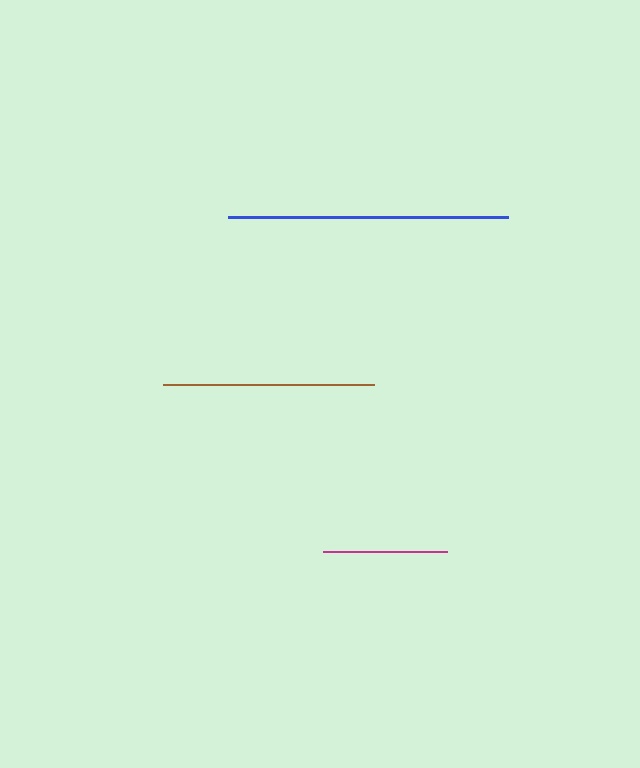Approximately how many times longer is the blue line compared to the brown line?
The blue line is approximately 1.3 times the length of the brown line.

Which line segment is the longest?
The blue line is the longest at approximately 281 pixels.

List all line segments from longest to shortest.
From longest to shortest: blue, brown, magenta.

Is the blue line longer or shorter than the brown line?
The blue line is longer than the brown line.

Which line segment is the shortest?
The magenta line is the shortest at approximately 124 pixels.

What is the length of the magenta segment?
The magenta segment is approximately 124 pixels long.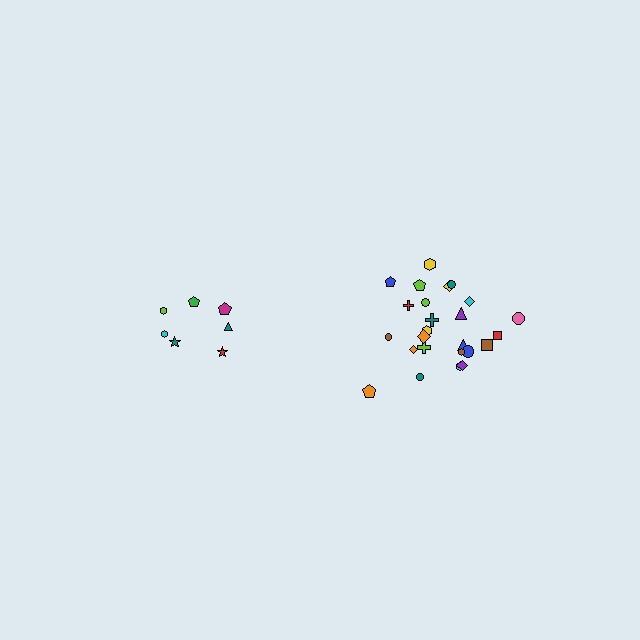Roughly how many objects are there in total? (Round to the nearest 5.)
Roughly 30 objects in total.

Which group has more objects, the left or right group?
The right group.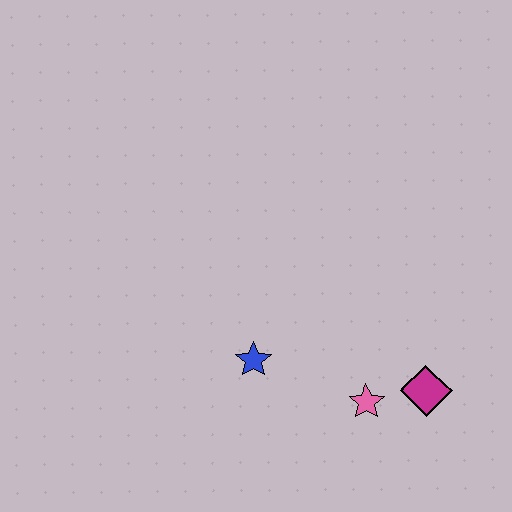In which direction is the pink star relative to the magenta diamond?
The pink star is to the left of the magenta diamond.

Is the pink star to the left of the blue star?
No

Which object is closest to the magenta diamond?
The pink star is closest to the magenta diamond.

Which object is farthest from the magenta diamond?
The blue star is farthest from the magenta diamond.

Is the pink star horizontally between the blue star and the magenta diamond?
Yes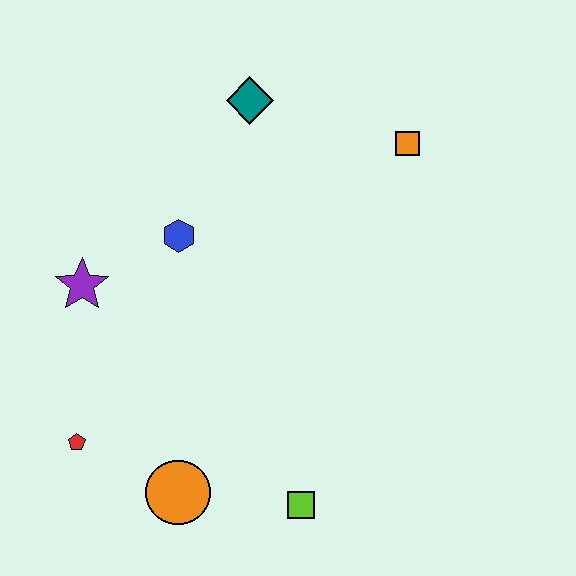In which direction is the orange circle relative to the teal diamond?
The orange circle is below the teal diamond.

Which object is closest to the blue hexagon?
The purple star is closest to the blue hexagon.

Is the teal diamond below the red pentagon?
No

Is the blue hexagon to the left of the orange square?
Yes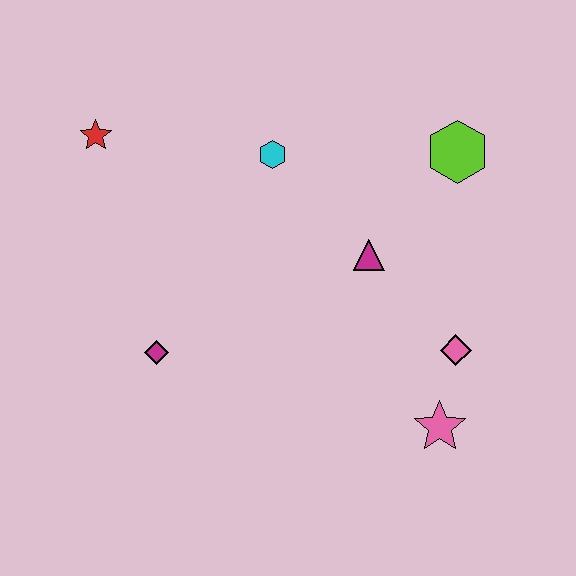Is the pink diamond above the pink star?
Yes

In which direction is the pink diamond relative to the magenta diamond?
The pink diamond is to the right of the magenta diamond.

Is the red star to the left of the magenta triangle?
Yes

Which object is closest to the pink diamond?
The pink star is closest to the pink diamond.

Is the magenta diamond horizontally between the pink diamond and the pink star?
No